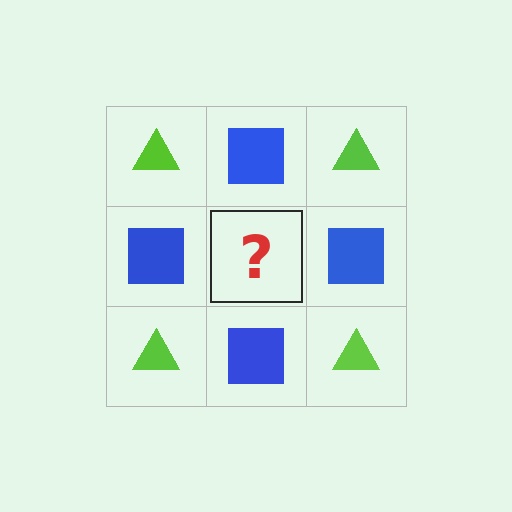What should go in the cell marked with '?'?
The missing cell should contain a lime triangle.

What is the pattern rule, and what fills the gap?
The rule is that it alternates lime triangle and blue square in a checkerboard pattern. The gap should be filled with a lime triangle.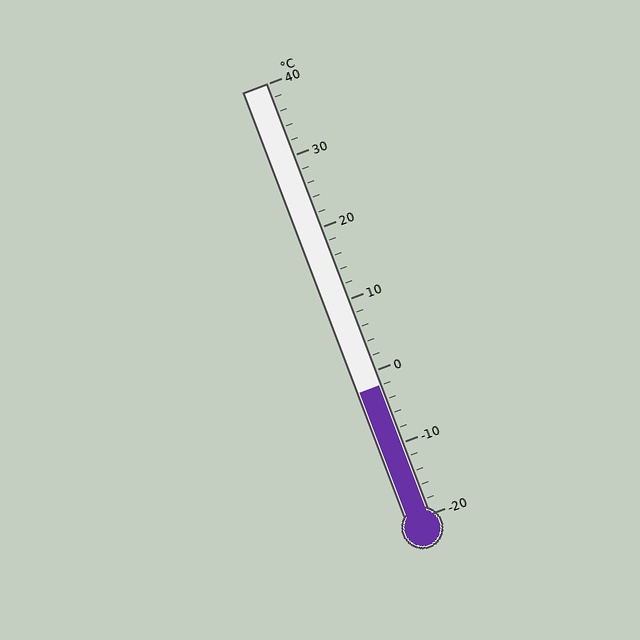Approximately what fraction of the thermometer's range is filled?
The thermometer is filled to approximately 30% of its range.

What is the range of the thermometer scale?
The thermometer scale ranges from -20°C to 40°C.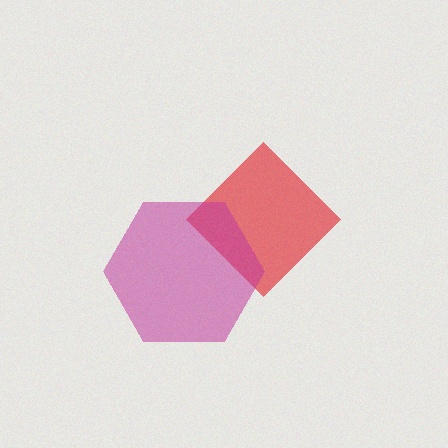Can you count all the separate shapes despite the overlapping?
Yes, there are 2 separate shapes.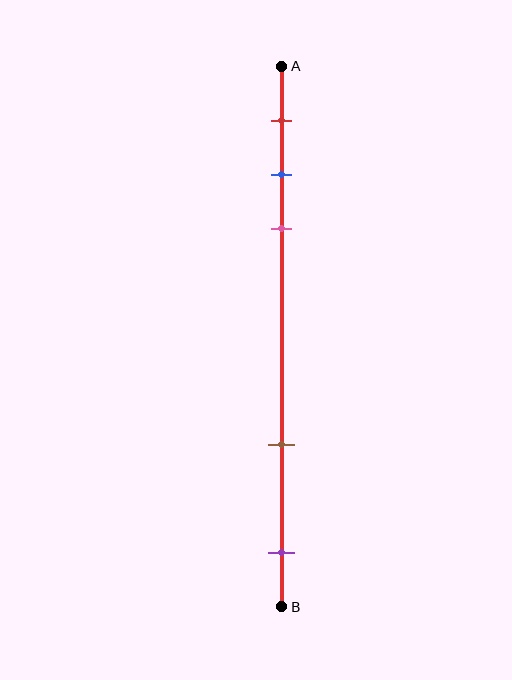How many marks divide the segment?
There are 5 marks dividing the segment.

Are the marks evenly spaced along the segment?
No, the marks are not evenly spaced.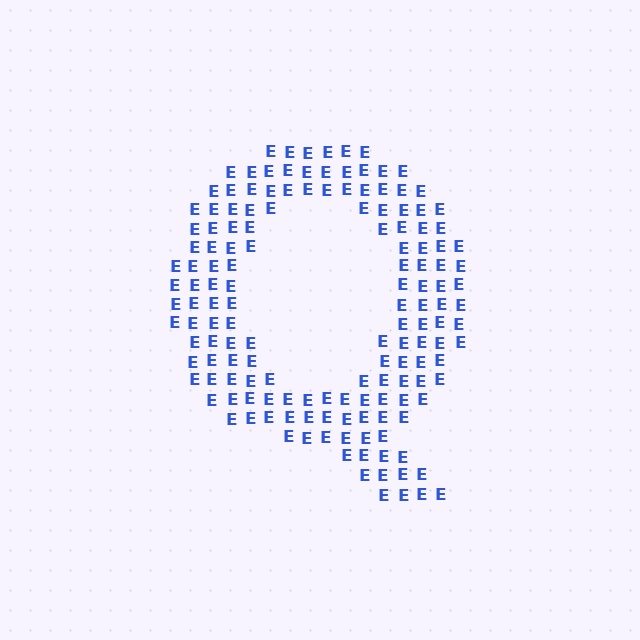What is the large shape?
The large shape is the letter Q.